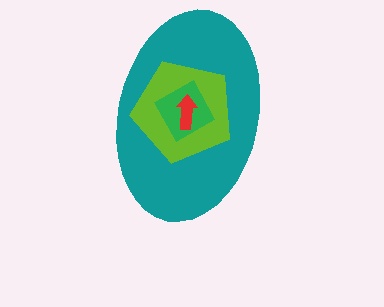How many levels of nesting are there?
4.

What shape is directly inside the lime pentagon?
The green diamond.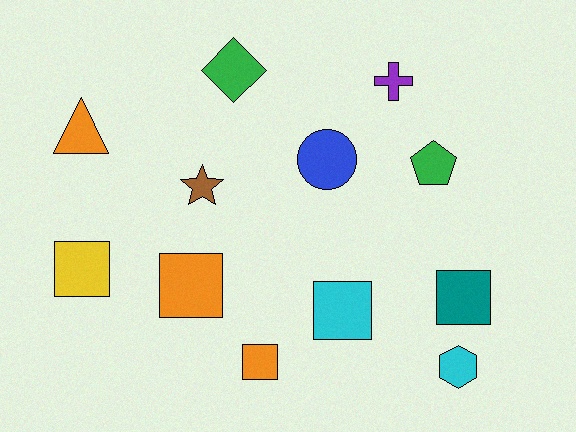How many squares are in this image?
There are 5 squares.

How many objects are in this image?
There are 12 objects.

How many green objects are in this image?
There are 2 green objects.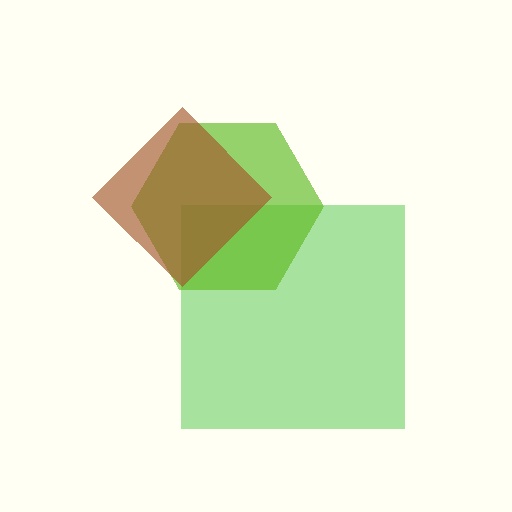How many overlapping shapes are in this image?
There are 3 overlapping shapes in the image.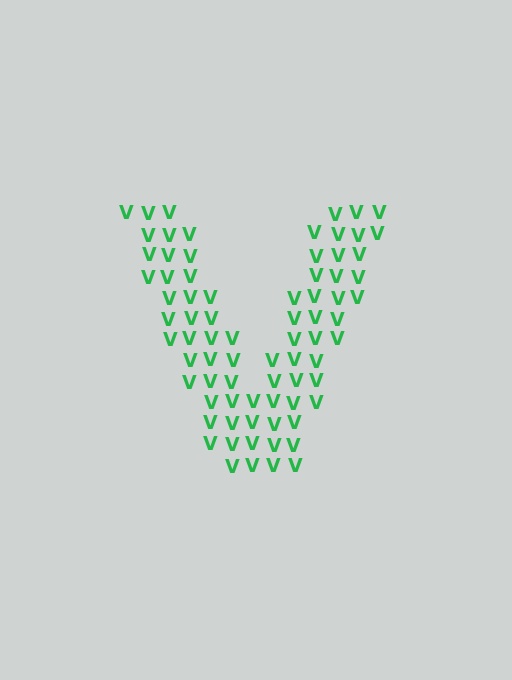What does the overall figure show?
The overall figure shows the letter V.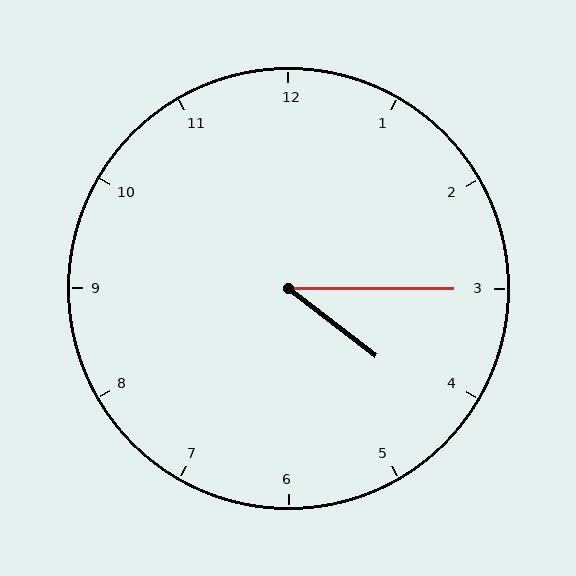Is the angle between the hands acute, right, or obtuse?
It is acute.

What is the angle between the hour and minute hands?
Approximately 38 degrees.